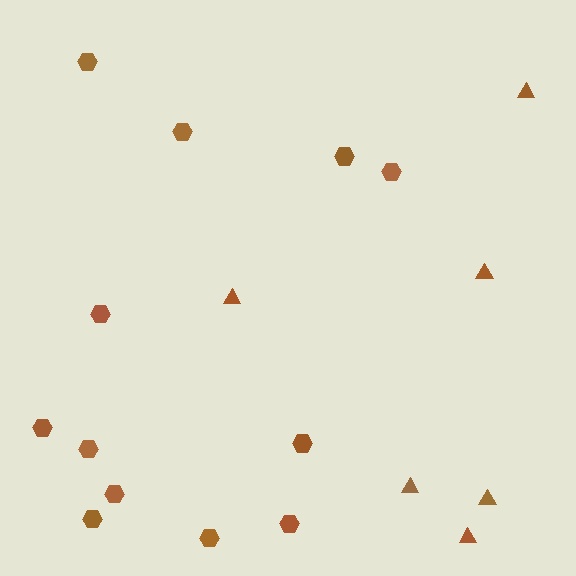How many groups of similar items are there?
There are 2 groups: one group of hexagons (12) and one group of triangles (6).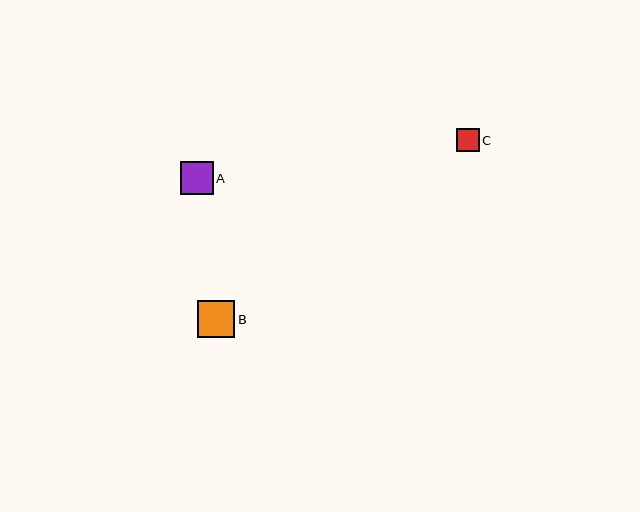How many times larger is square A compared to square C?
Square A is approximately 1.4 times the size of square C.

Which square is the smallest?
Square C is the smallest with a size of approximately 23 pixels.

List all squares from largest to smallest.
From largest to smallest: B, A, C.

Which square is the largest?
Square B is the largest with a size of approximately 37 pixels.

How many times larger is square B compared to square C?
Square B is approximately 1.6 times the size of square C.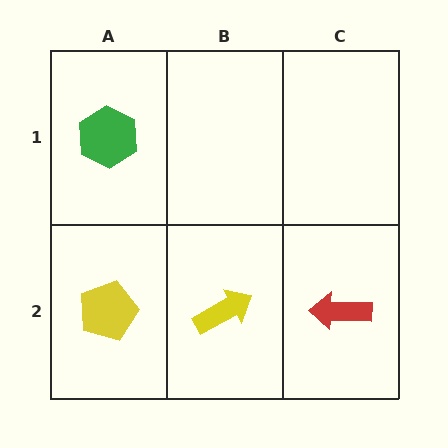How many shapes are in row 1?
1 shape.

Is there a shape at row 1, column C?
No, that cell is empty.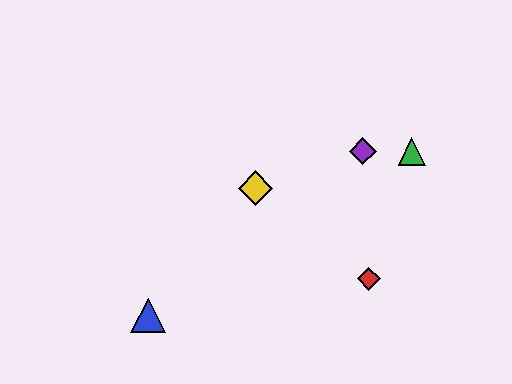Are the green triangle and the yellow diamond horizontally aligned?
No, the green triangle is at y≈151 and the yellow diamond is at y≈188.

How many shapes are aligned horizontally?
2 shapes (the green triangle, the purple diamond) are aligned horizontally.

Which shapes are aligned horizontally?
The green triangle, the purple diamond are aligned horizontally.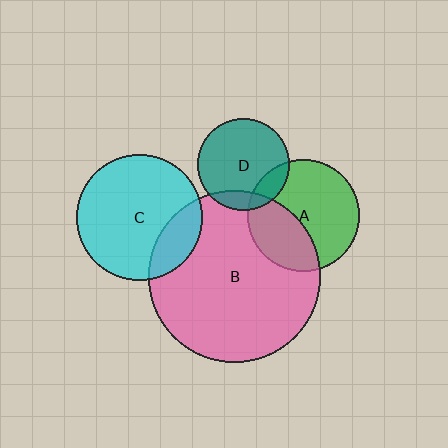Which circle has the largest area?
Circle B (pink).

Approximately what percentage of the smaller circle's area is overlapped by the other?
Approximately 15%.